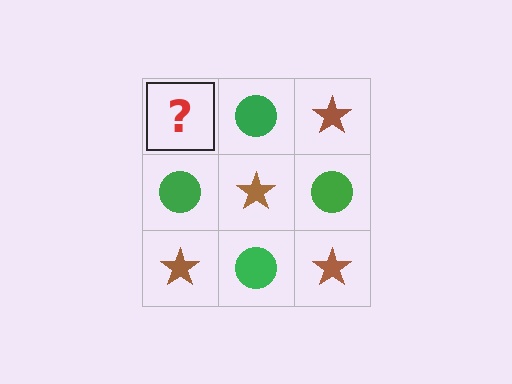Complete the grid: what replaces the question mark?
The question mark should be replaced with a brown star.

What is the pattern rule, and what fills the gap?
The rule is that it alternates brown star and green circle in a checkerboard pattern. The gap should be filled with a brown star.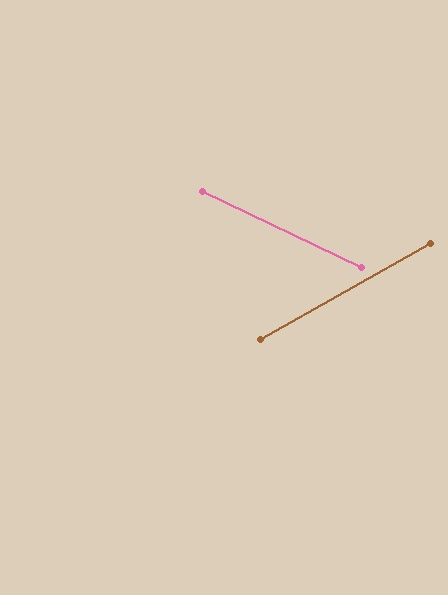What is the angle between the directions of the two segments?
Approximately 55 degrees.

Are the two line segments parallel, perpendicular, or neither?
Neither parallel nor perpendicular — they differ by about 55°.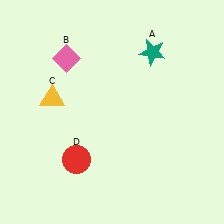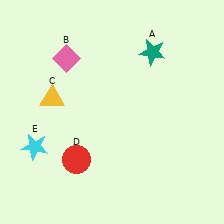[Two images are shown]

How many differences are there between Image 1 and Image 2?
There is 1 difference between the two images.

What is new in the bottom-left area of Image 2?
A cyan star (E) was added in the bottom-left area of Image 2.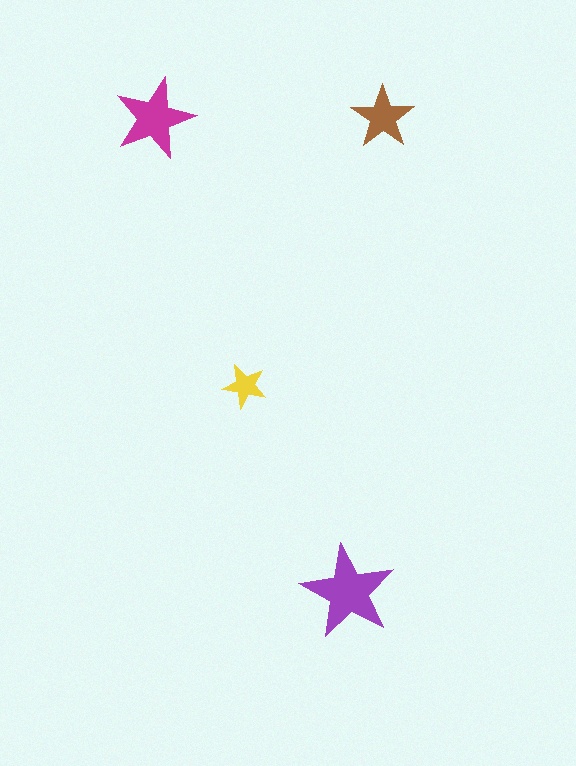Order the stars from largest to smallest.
the purple one, the magenta one, the brown one, the yellow one.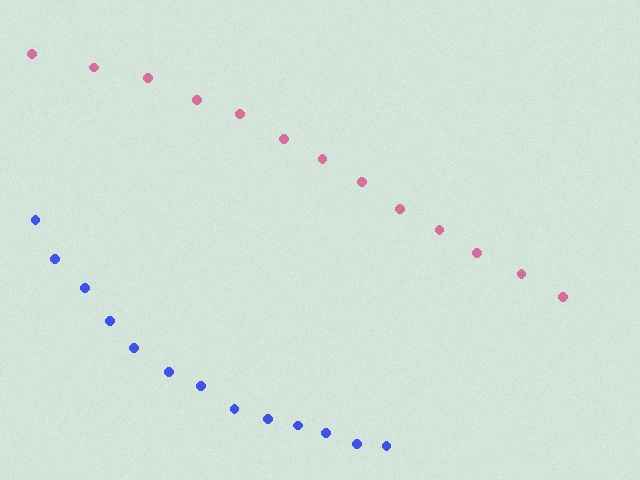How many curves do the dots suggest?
There are 2 distinct paths.